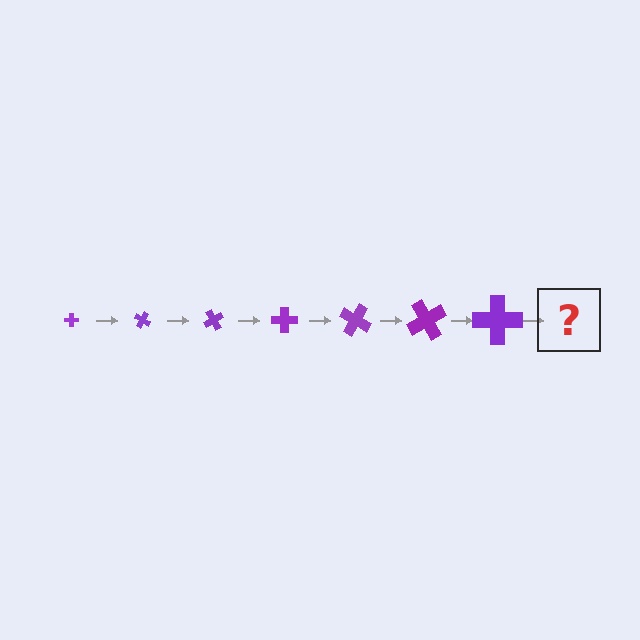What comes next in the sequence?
The next element should be a cross, larger than the previous one and rotated 210 degrees from the start.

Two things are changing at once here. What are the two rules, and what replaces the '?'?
The two rules are that the cross grows larger each step and it rotates 30 degrees each step. The '?' should be a cross, larger than the previous one and rotated 210 degrees from the start.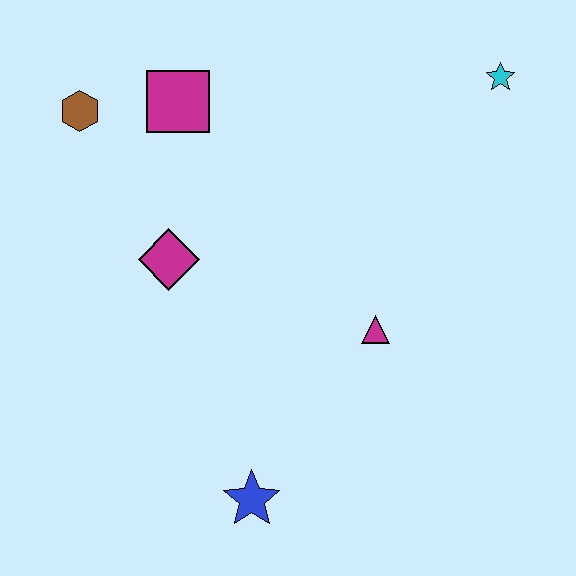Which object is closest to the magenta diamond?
The magenta square is closest to the magenta diamond.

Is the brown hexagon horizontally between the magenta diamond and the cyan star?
No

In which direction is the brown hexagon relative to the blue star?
The brown hexagon is above the blue star.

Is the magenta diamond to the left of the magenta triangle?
Yes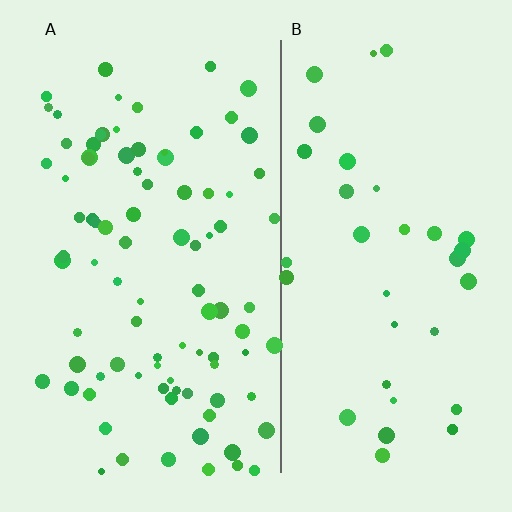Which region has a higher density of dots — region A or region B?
A (the left).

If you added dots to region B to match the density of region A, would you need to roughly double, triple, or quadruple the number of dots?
Approximately triple.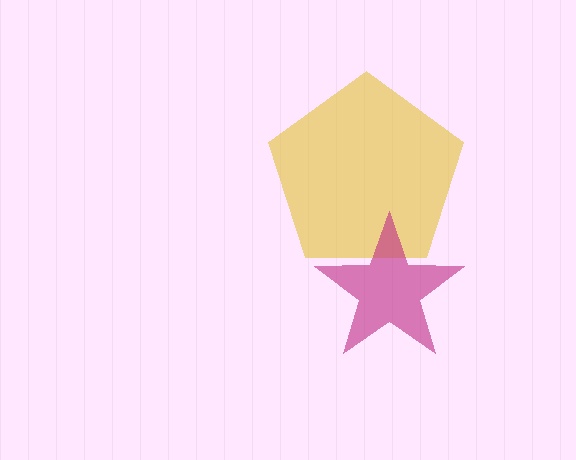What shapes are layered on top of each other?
The layered shapes are: a yellow pentagon, a magenta star.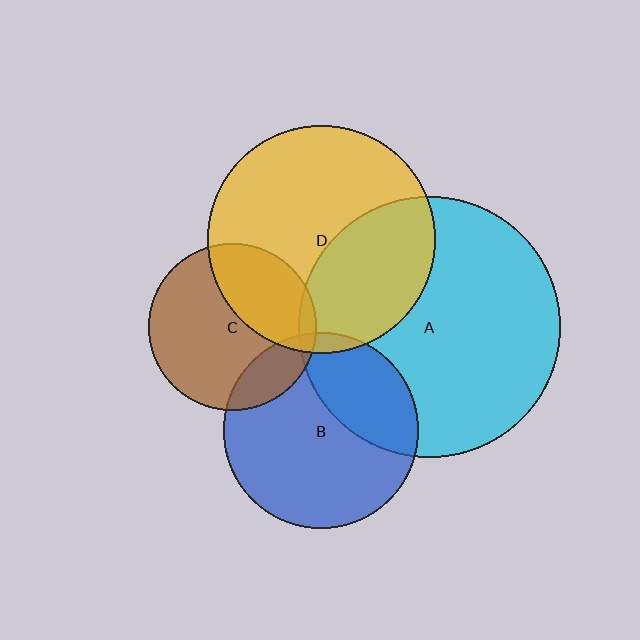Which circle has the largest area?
Circle A (cyan).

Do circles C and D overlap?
Yes.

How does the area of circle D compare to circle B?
Approximately 1.4 times.